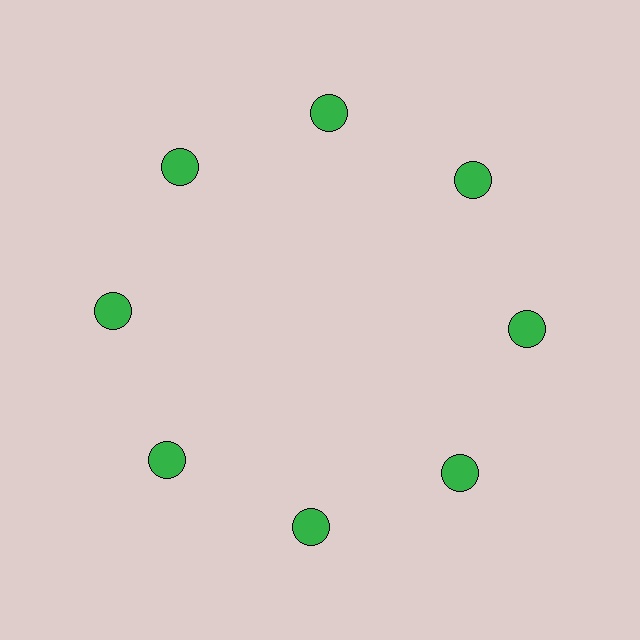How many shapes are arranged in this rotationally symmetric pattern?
There are 8 shapes, arranged in 8 groups of 1.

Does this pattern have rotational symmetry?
Yes, this pattern has 8-fold rotational symmetry. It looks the same after rotating 45 degrees around the center.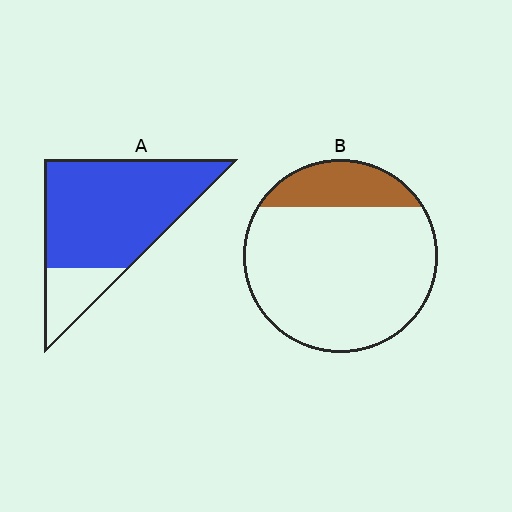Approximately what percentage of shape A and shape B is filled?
A is approximately 80% and B is approximately 20%.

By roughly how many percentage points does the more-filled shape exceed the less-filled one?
By roughly 60 percentage points (A over B).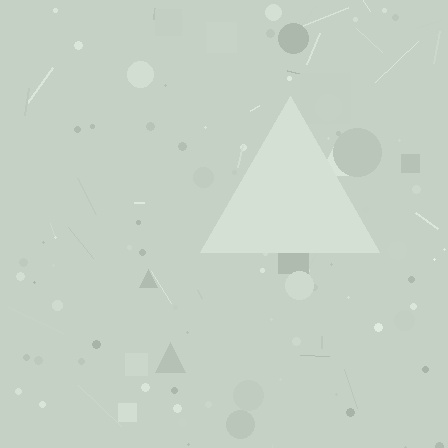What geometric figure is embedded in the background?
A triangle is embedded in the background.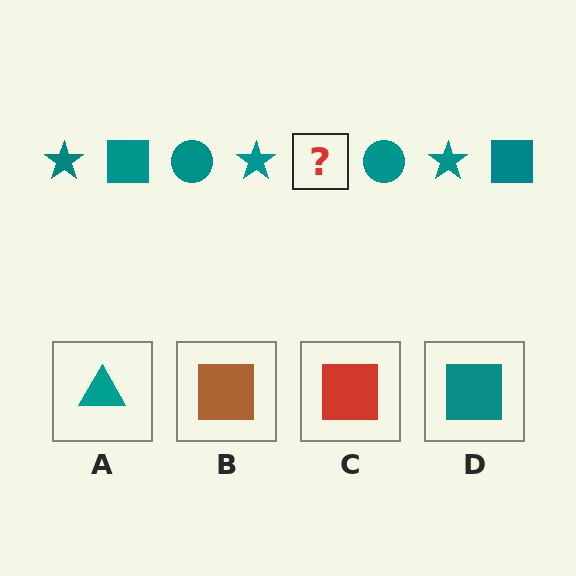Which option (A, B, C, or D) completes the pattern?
D.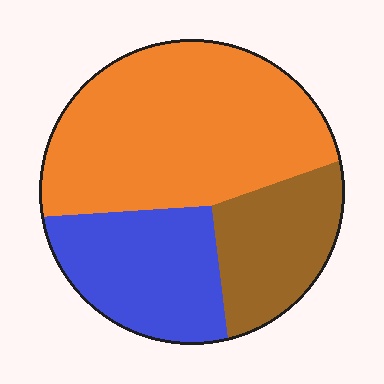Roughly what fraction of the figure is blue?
Blue covers roughly 25% of the figure.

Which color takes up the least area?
Brown, at roughly 20%.